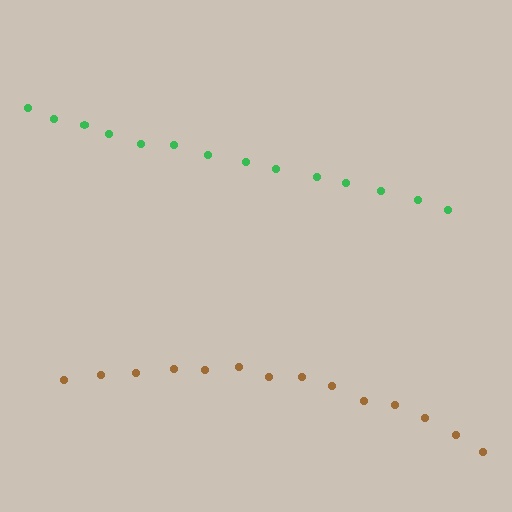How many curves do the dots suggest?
There are 2 distinct paths.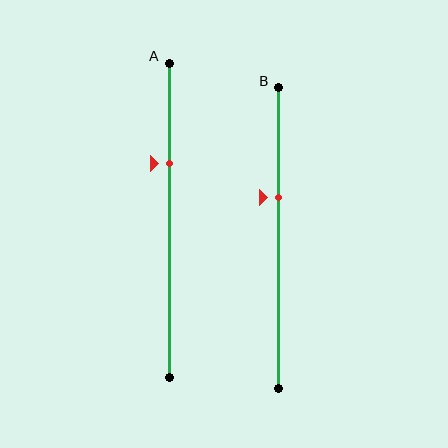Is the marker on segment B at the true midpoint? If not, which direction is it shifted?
No, the marker on segment B is shifted upward by about 13% of the segment length.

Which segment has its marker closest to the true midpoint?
Segment B has its marker closest to the true midpoint.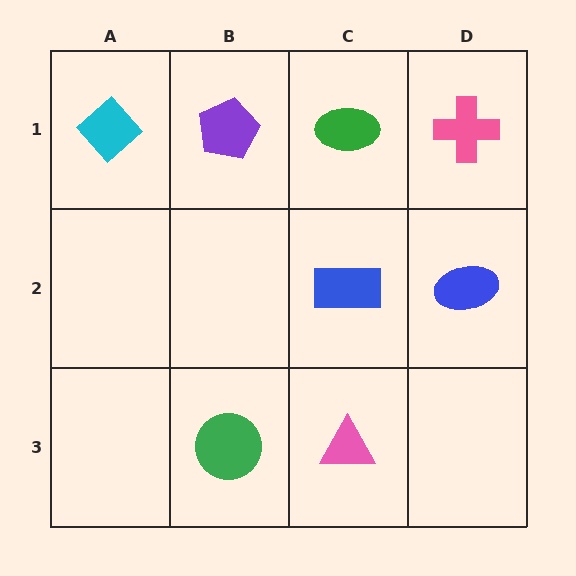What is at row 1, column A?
A cyan diamond.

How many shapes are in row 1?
4 shapes.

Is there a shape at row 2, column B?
No, that cell is empty.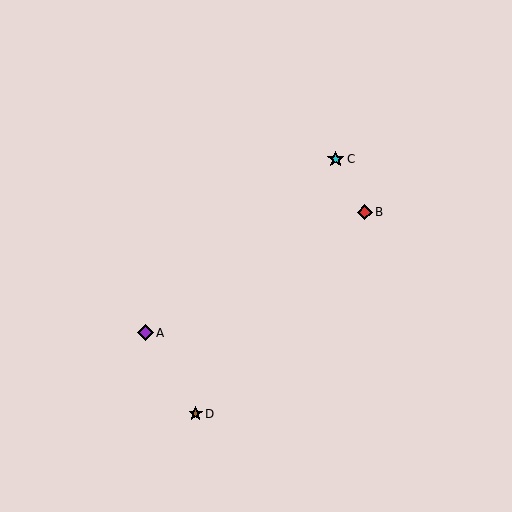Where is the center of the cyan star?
The center of the cyan star is at (336, 159).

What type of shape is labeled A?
Shape A is a purple diamond.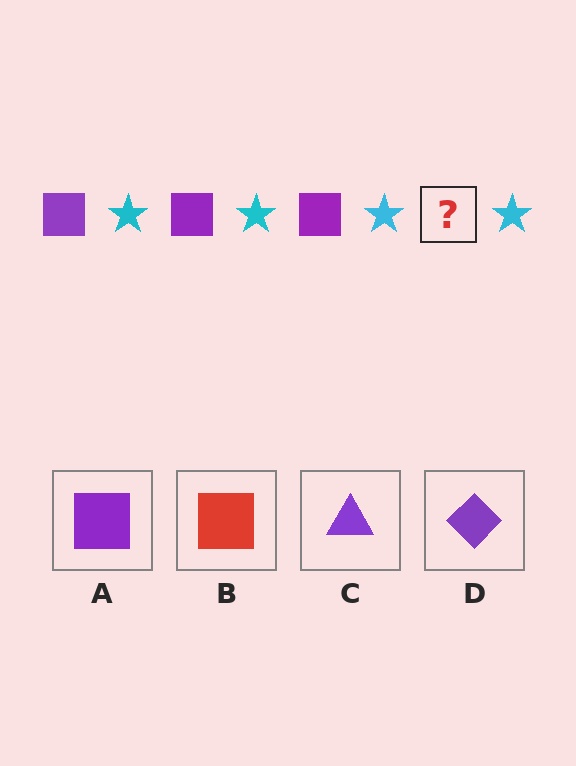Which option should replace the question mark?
Option A.